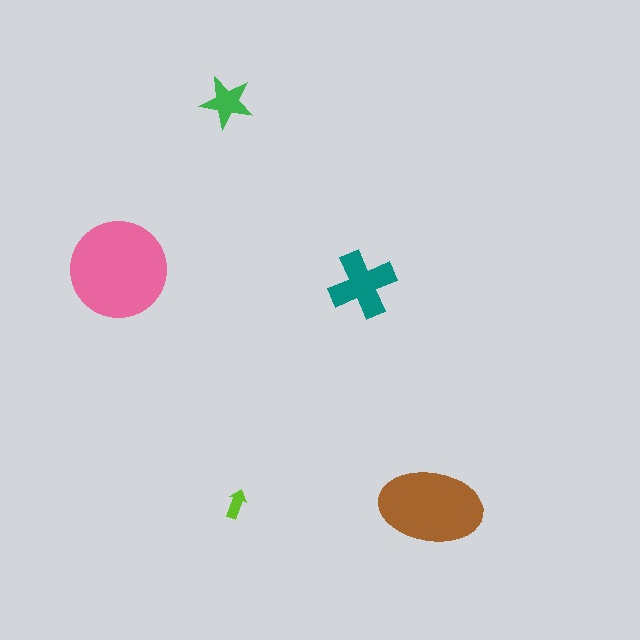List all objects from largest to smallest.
The pink circle, the brown ellipse, the teal cross, the green star, the lime arrow.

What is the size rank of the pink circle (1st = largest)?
1st.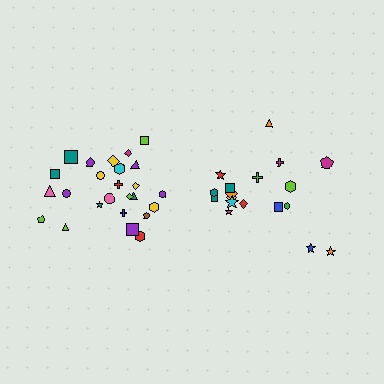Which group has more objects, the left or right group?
The left group.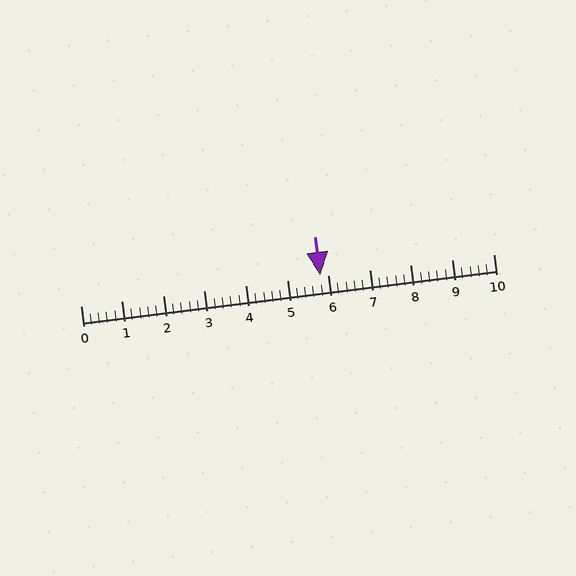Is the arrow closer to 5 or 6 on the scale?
The arrow is closer to 6.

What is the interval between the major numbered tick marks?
The major tick marks are spaced 1 units apart.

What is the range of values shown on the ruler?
The ruler shows values from 0 to 10.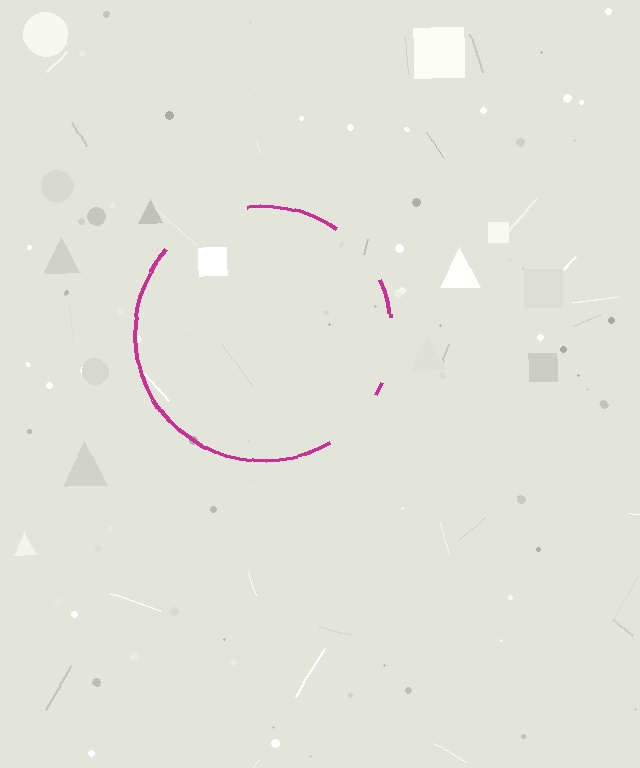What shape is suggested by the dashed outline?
The dashed outline suggests a circle.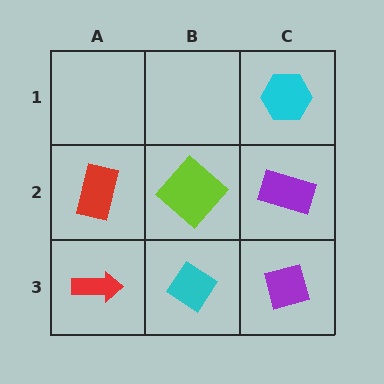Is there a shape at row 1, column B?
No, that cell is empty.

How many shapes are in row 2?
3 shapes.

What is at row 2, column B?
A lime diamond.